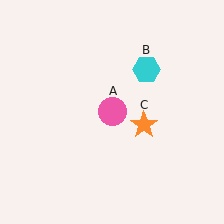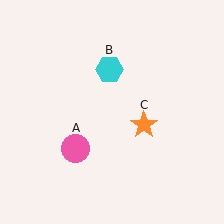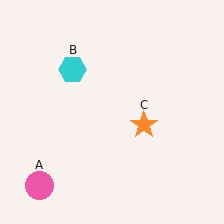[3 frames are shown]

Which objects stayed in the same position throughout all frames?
Orange star (object C) remained stationary.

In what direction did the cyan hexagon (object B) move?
The cyan hexagon (object B) moved left.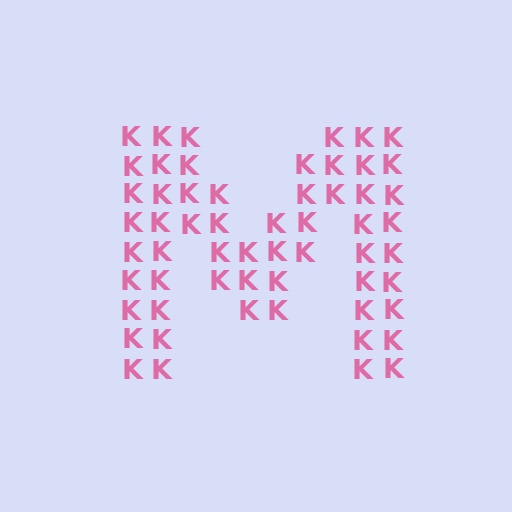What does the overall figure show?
The overall figure shows the letter M.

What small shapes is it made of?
It is made of small letter K's.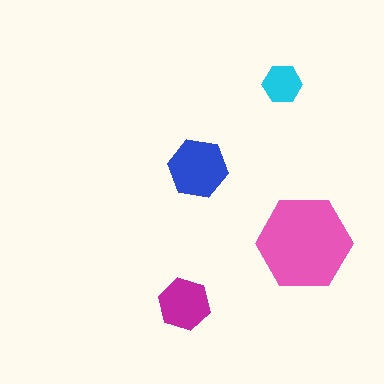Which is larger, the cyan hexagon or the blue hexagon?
The blue one.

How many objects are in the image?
There are 4 objects in the image.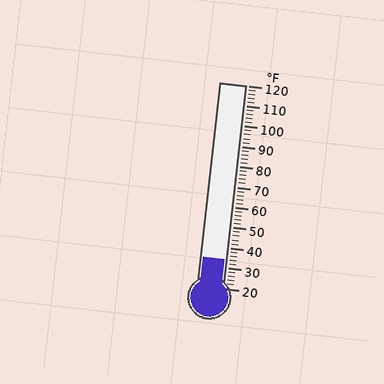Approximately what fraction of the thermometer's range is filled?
The thermometer is filled to approximately 15% of its range.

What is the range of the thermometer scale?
The thermometer scale ranges from 20°F to 120°F.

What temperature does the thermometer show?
The thermometer shows approximately 34°F.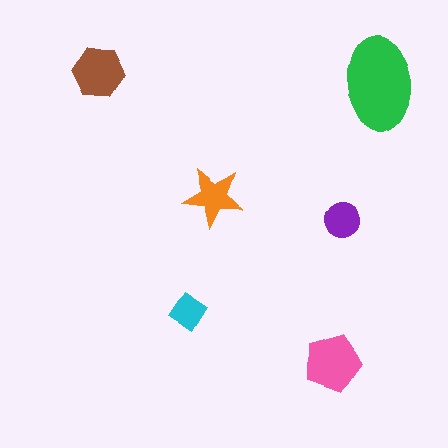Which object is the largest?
The green ellipse.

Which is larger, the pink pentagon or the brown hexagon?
The pink pentagon.